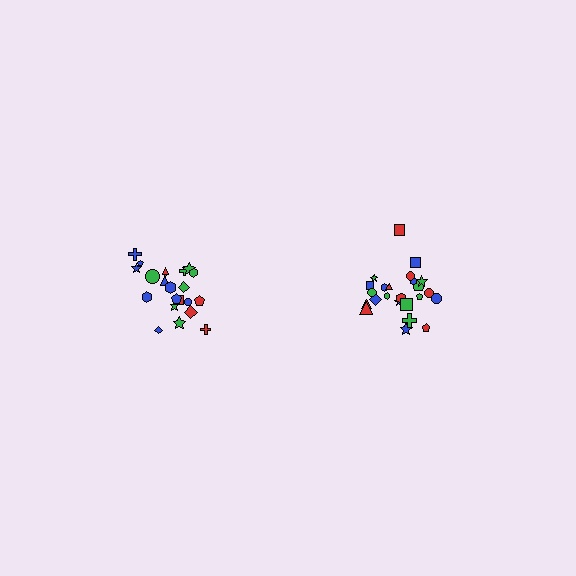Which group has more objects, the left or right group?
The right group.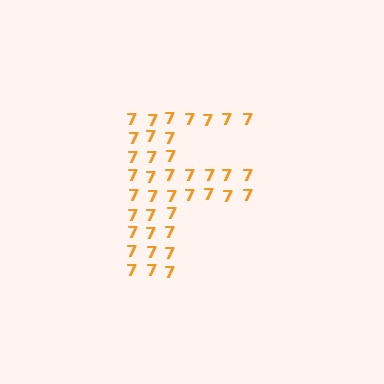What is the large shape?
The large shape is the letter F.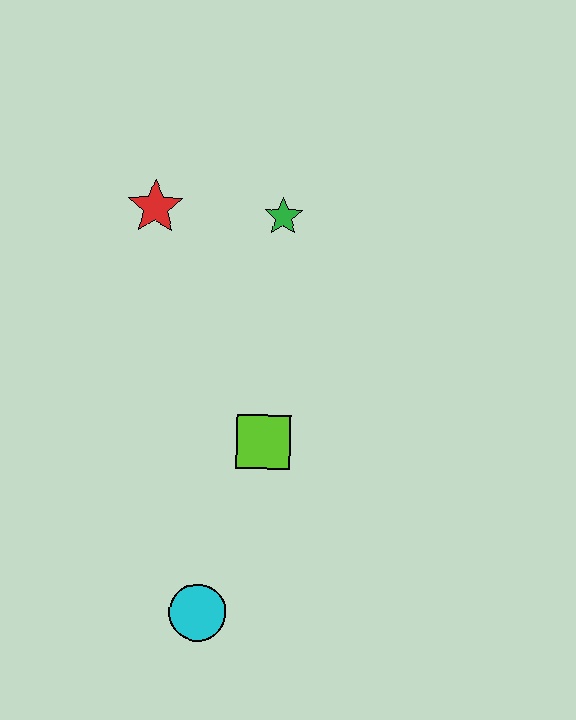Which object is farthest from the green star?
The cyan circle is farthest from the green star.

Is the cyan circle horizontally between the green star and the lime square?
No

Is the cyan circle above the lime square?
No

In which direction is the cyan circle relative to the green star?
The cyan circle is below the green star.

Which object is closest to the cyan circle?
The lime square is closest to the cyan circle.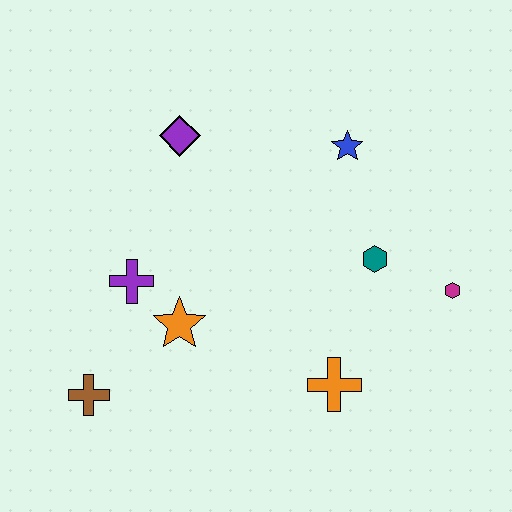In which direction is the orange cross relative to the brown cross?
The orange cross is to the right of the brown cross.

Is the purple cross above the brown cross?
Yes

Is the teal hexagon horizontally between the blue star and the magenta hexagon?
Yes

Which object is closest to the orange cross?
The teal hexagon is closest to the orange cross.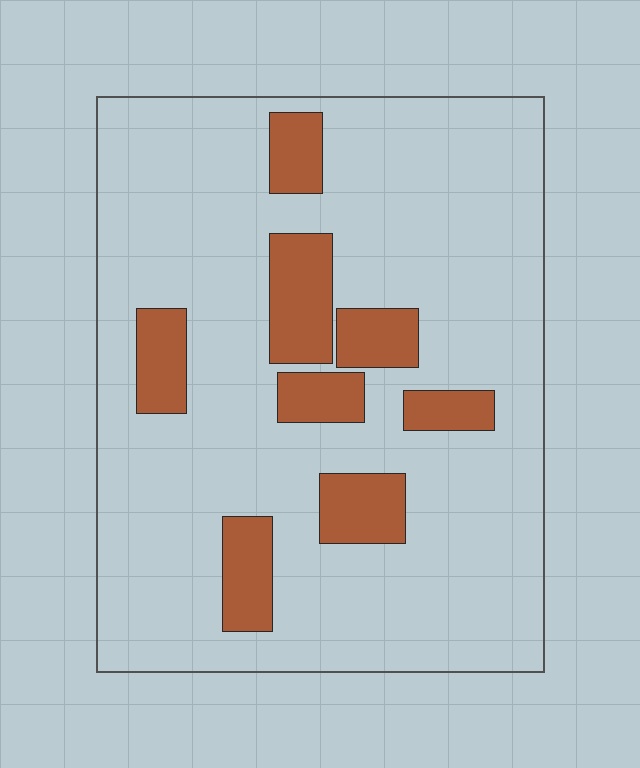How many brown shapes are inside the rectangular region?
8.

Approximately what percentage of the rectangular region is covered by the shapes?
Approximately 15%.